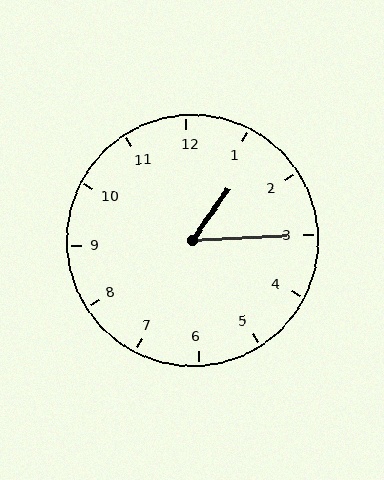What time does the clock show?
1:15.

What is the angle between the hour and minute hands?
Approximately 52 degrees.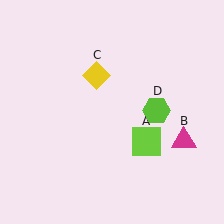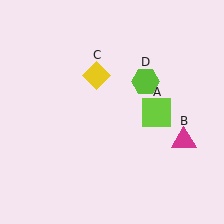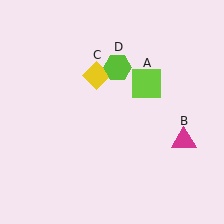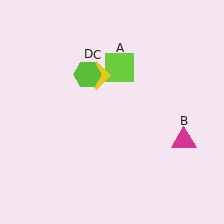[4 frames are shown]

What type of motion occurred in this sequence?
The lime square (object A), lime hexagon (object D) rotated counterclockwise around the center of the scene.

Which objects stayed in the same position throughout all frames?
Magenta triangle (object B) and yellow diamond (object C) remained stationary.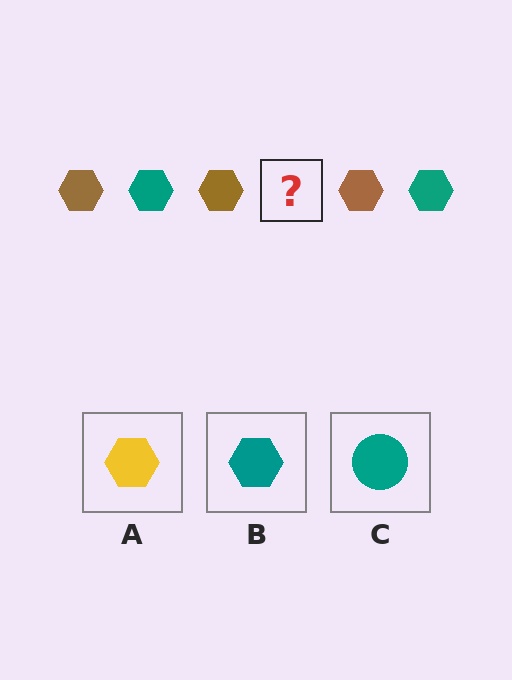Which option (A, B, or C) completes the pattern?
B.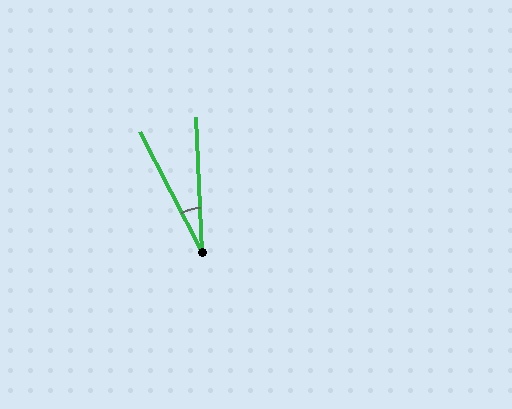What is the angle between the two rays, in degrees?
Approximately 25 degrees.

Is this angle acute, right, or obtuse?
It is acute.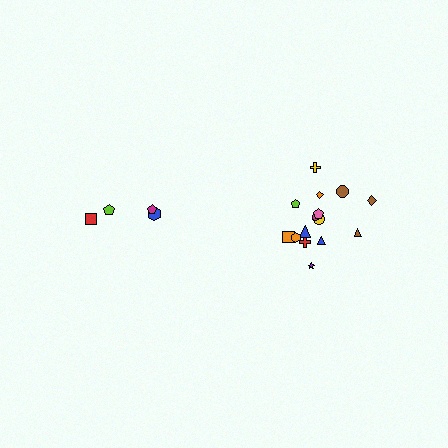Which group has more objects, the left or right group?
The right group.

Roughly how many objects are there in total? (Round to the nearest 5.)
Roughly 20 objects in total.